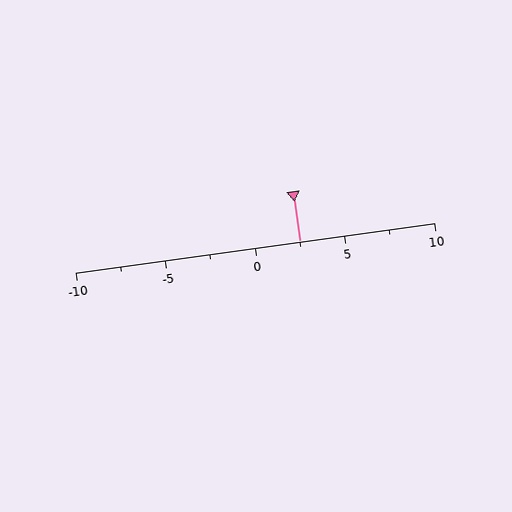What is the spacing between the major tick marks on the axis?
The major ticks are spaced 5 apart.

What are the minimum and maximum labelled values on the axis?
The axis runs from -10 to 10.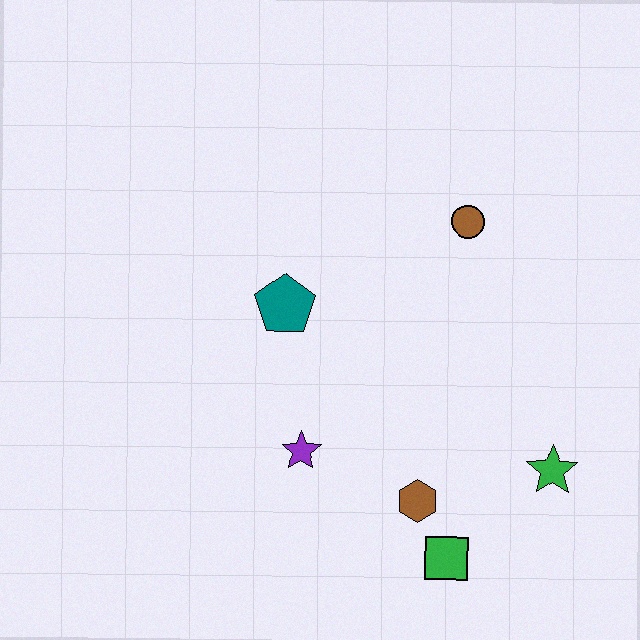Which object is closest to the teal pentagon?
The purple star is closest to the teal pentagon.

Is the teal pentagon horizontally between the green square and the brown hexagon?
No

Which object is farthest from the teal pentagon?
The green star is farthest from the teal pentagon.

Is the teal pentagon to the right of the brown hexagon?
No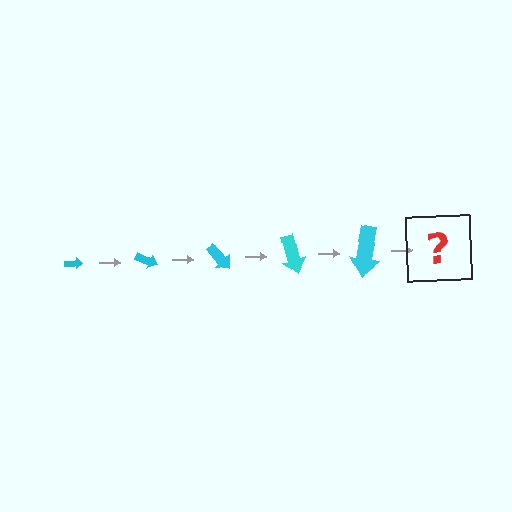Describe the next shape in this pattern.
It should be an arrow, larger than the previous one and rotated 125 degrees from the start.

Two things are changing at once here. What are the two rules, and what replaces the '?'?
The two rules are that the arrow grows larger each step and it rotates 25 degrees each step. The '?' should be an arrow, larger than the previous one and rotated 125 degrees from the start.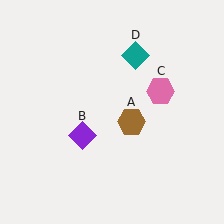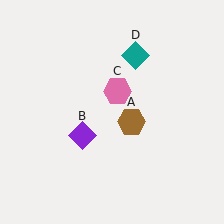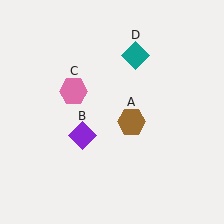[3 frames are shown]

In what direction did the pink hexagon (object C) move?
The pink hexagon (object C) moved left.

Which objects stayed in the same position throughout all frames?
Brown hexagon (object A) and purple diamond (object B) and teal diamond (object D) remained stationary.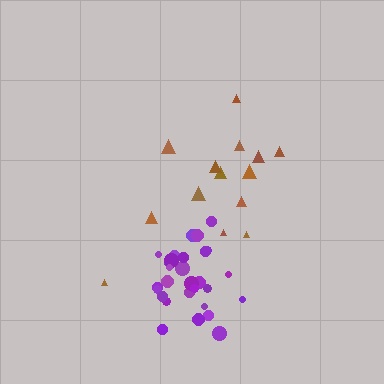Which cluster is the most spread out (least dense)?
Brown.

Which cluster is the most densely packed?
Purple.